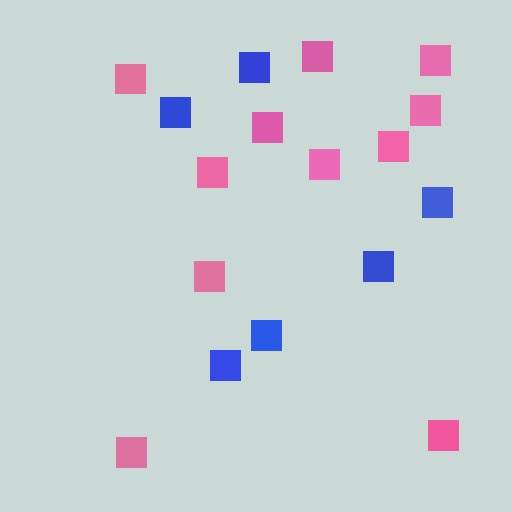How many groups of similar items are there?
There are 2 groups: one group of pink squares (11) and one group of blue squares (6).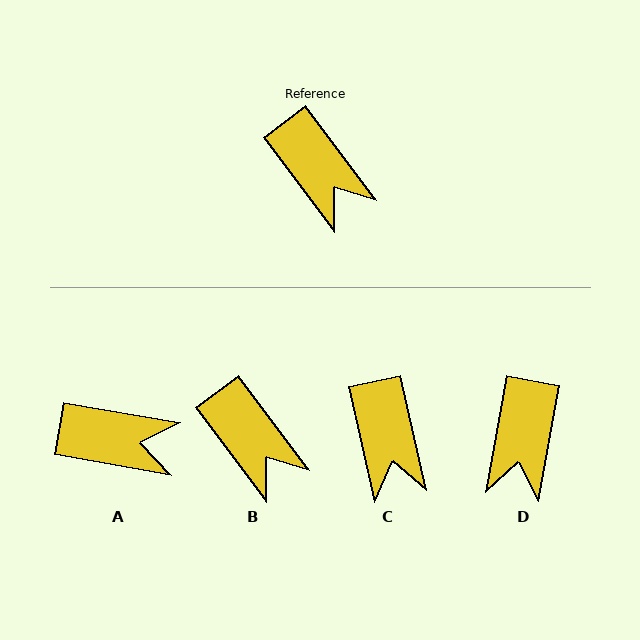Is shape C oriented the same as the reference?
No, it is off by about 24 degrees.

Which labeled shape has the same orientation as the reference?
B.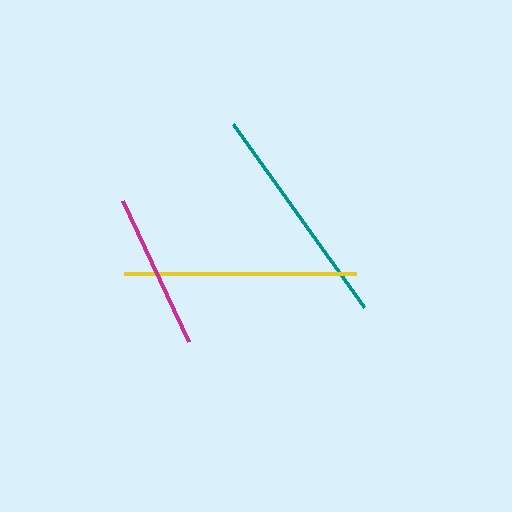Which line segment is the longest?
The yellow line is the longest at approximately 232 pixels.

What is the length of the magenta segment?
The magenta segment is approximately 156 pixels long.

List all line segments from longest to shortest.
From longest to shortest: yellow, teal, magenta.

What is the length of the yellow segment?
The yellow segment is approximately 232 pixels long.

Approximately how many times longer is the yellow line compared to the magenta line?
The yellow line is approximately 1.5 times the length of the magenta line.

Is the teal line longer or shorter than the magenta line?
The teal line is longer than the magenta line.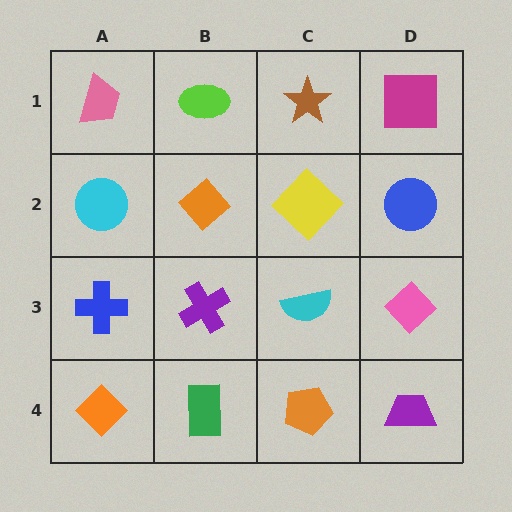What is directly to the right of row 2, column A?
An orange diamond.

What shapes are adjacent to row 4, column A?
A blue cross (row 3, column A), a green rectangle (row 4, column B).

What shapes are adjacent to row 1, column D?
A blue circle (row 2, column D), a brown star (row 1, column C).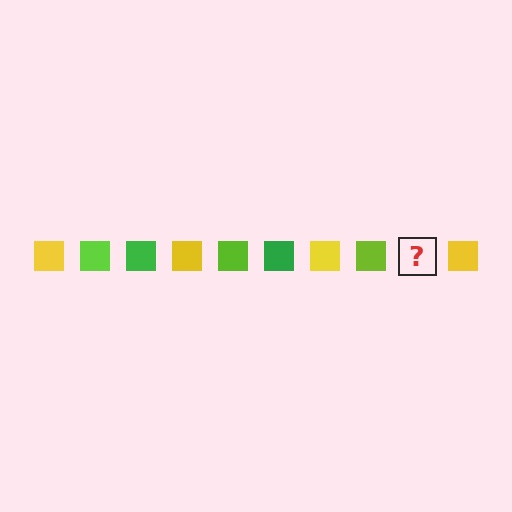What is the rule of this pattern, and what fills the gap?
The rule is that the pattern cycles through yellow, lime, green squares. The gap should be filled with a green square.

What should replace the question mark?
The question mark should be replaced with a green square.